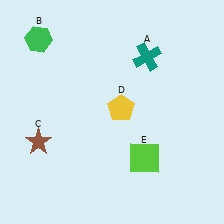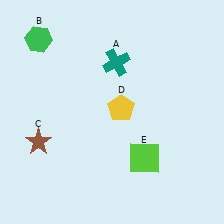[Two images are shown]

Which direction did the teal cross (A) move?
The teal cross (A) moved left.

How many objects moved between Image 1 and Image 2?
1 object moved between the two images.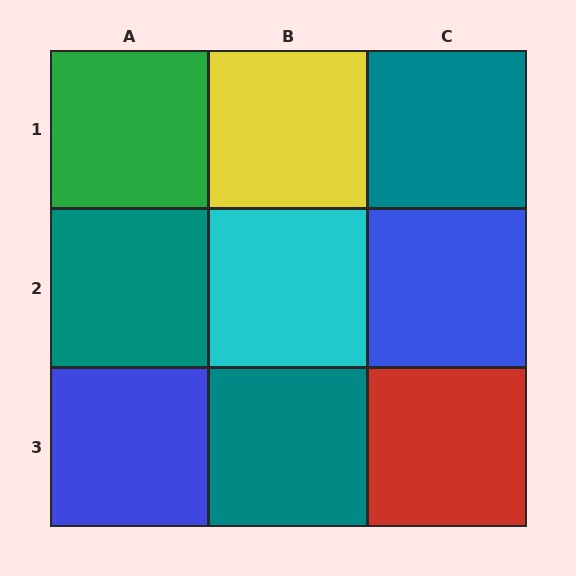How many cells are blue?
2 cells are blue.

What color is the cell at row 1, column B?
Yellow.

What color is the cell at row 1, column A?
Green.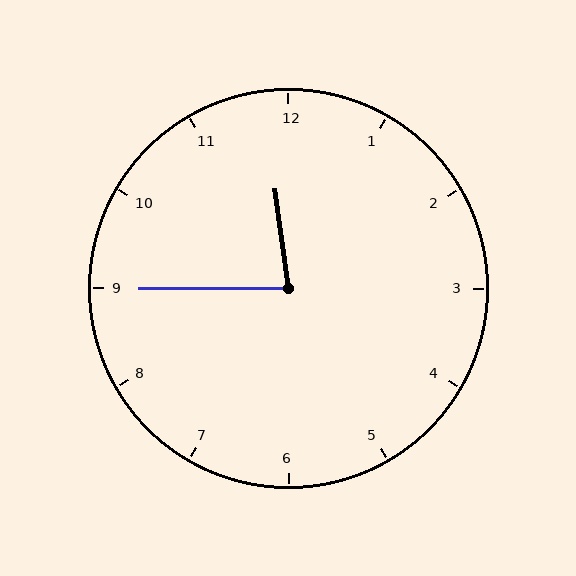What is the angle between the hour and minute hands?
Approximately 82 degrees.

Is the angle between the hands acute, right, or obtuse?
It is acute.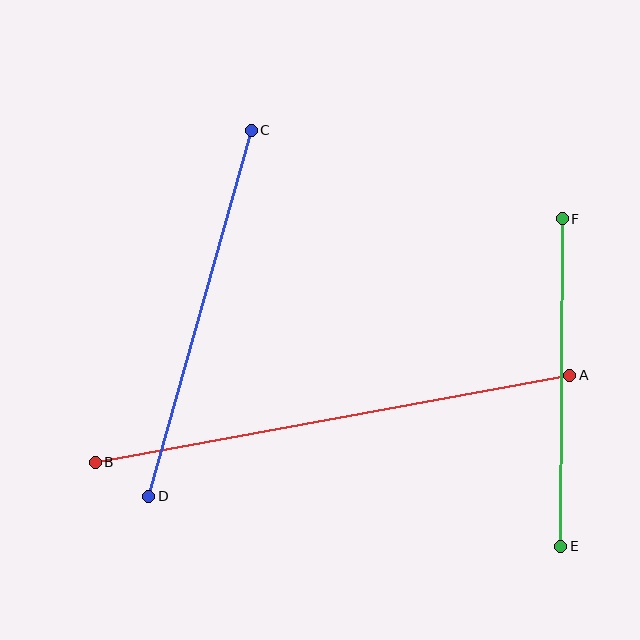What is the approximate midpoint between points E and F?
The midpoint is at approximately (562, 382) pixels.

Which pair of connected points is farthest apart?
Points A and B are farthest apart.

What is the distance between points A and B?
The distance is approximately 483 pixels.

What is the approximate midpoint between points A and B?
The midpoint is at approximately (332, 419) pixels.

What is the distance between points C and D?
The distance is approximately 380 pixels.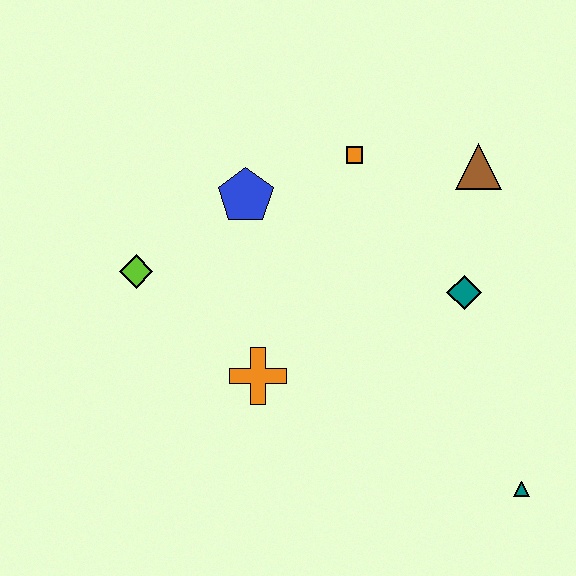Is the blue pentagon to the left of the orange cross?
Yes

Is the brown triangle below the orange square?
Yes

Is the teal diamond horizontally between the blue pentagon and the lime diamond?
No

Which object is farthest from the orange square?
The teal triangle is farthest from the orange square.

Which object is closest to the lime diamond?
The blue pentagon is closest to the lime diamond.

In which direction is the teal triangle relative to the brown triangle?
The teal triangle is below the brown triangle.